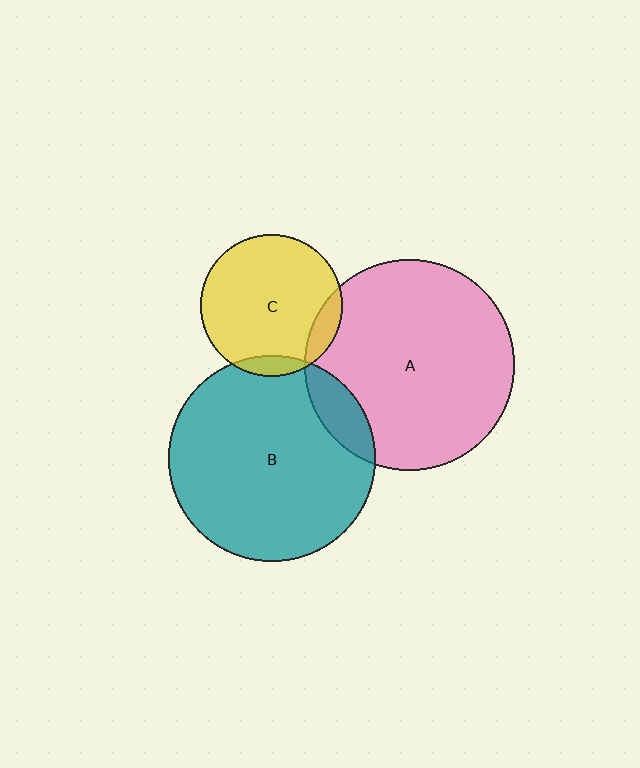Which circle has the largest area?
Circle A (pink).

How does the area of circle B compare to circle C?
Approximately 2.1 times.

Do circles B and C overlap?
Yes.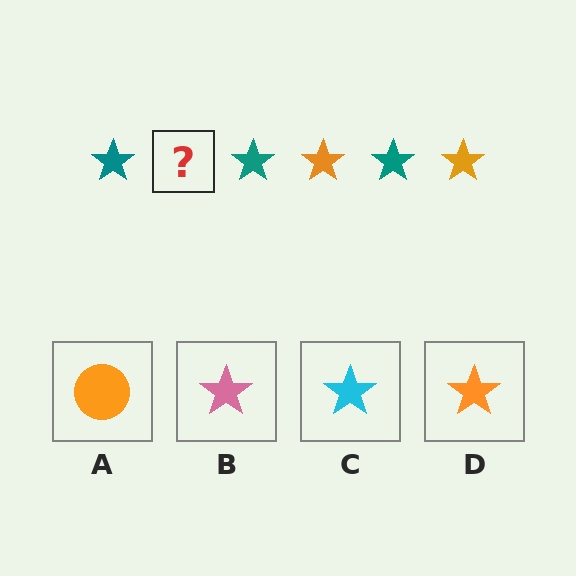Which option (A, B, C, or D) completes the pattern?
D.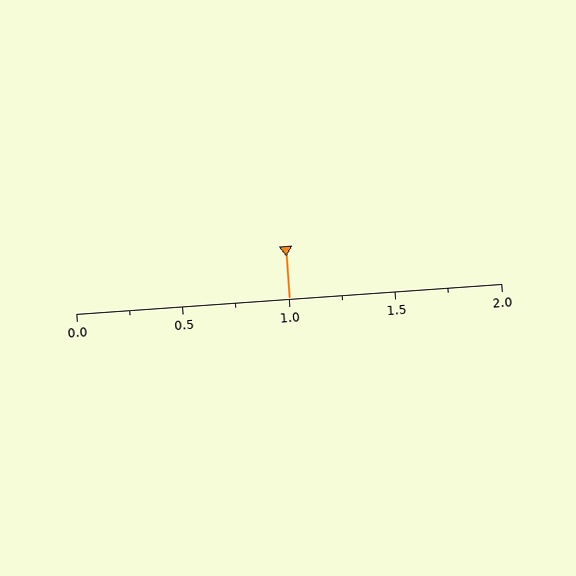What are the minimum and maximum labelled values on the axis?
The axis runs from 0.0 to 2.0.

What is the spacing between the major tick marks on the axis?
The major ticks are spaced 0.5 apart.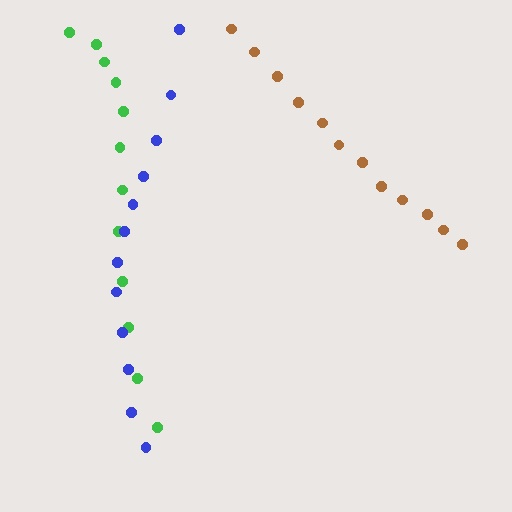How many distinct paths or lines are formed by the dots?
There are 3 distinct paths.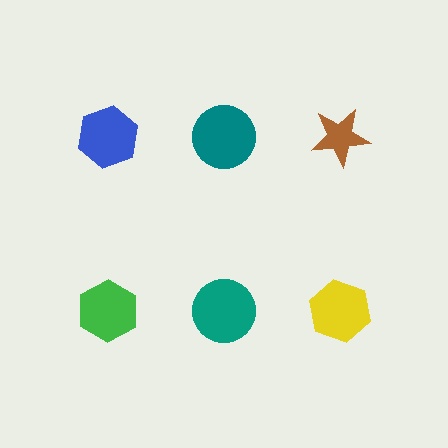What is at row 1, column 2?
A teal circle.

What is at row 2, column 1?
A green hexagon.